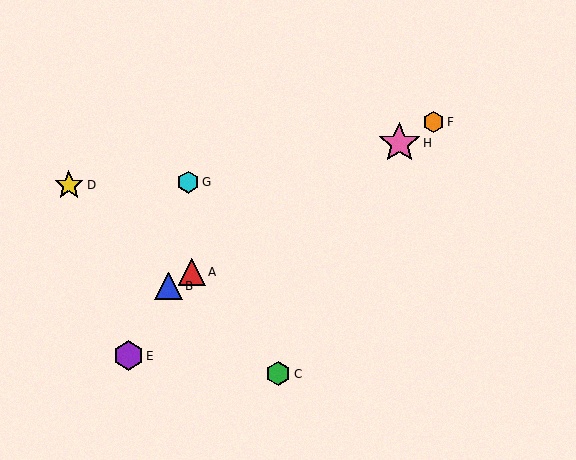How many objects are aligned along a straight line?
4 objects (A, B, F, H) are aligned along a straight line.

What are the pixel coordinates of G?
Object G is at (188, 182).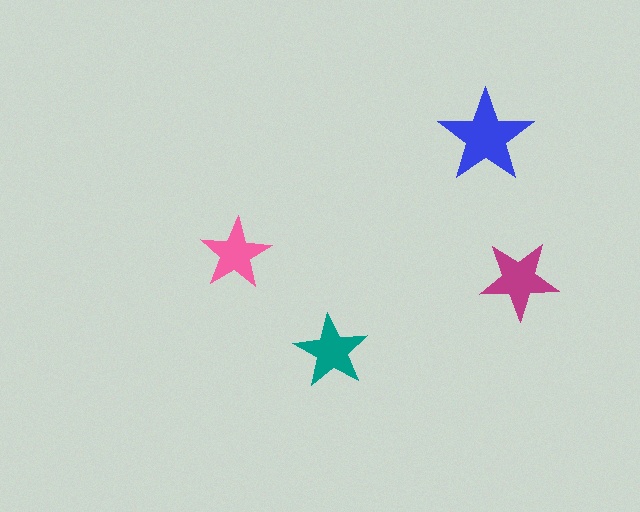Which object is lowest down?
The teal star is bottommost.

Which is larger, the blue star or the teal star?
The blue one.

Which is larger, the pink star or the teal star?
The teal one.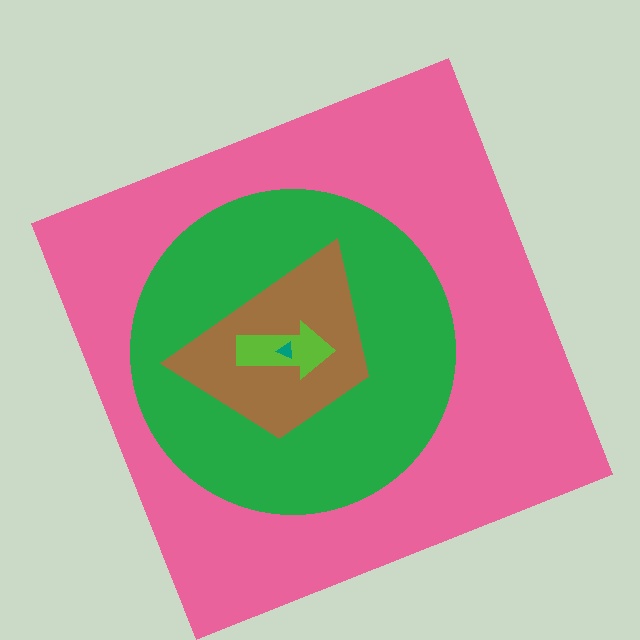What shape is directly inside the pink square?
The green circle.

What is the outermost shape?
The pink square.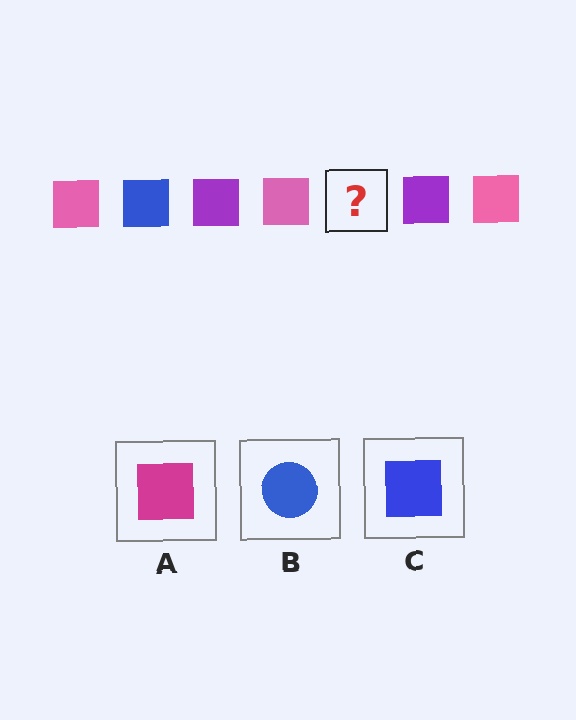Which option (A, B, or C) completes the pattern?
C.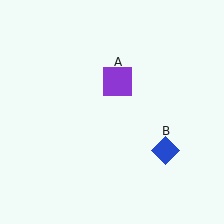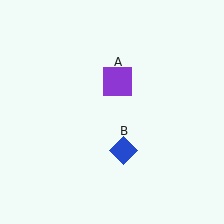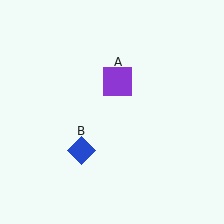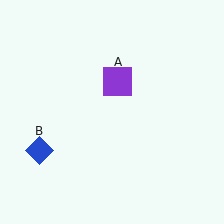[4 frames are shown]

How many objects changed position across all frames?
1 object changed position: blue diamond (object B).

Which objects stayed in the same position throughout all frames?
Purple square (object A) remained stationary.